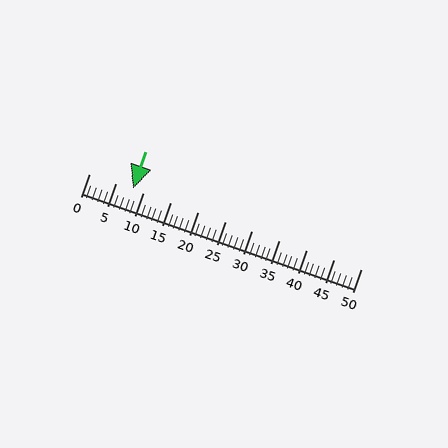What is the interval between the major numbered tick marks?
The major tick marks are spaced 5 units apart.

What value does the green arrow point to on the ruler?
The green arrow points to approximately 8.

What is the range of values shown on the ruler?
The ruler shows values from 0 to 50.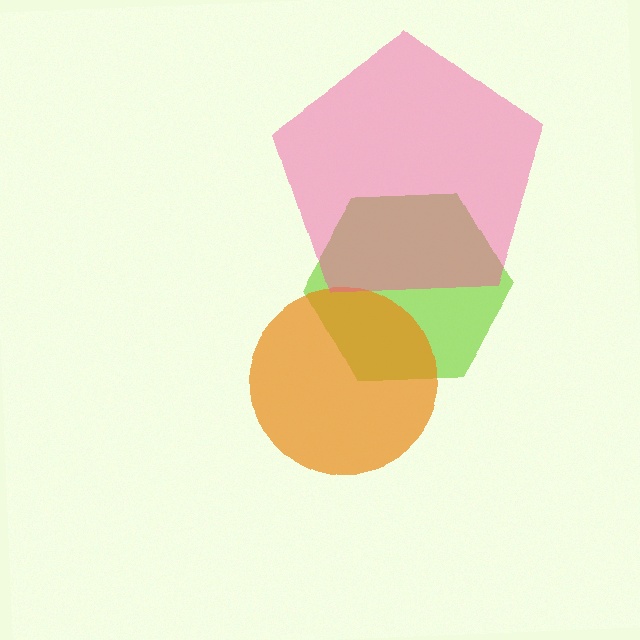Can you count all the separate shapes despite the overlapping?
Yes, there are 3 separate shapes.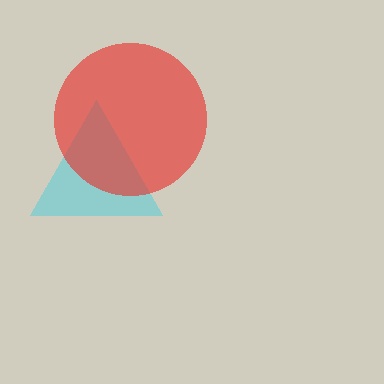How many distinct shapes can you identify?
There are 2 distinct shapes: a cyan triangle, a red circle.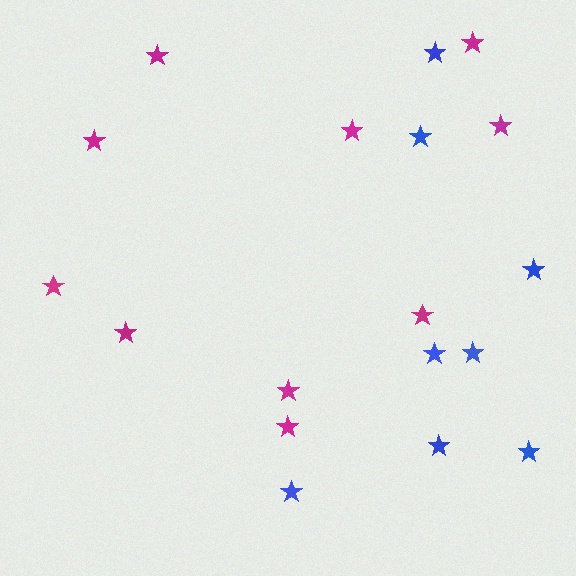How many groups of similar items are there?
There are 2 groups: one group of blue stars (8) and one group of magenta stars (10).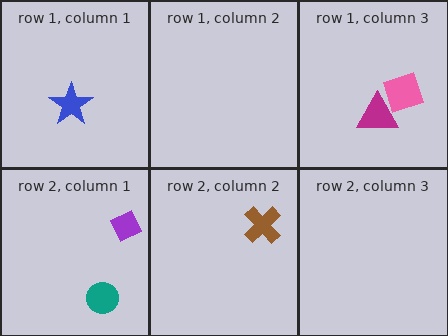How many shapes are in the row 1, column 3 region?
2.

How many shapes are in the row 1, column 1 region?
1.